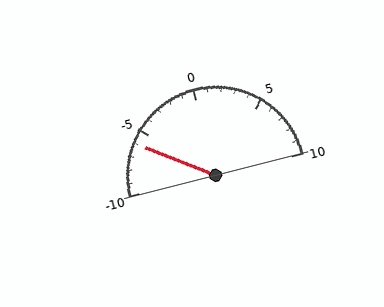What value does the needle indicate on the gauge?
The needle indicates approximately -6.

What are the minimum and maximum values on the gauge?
The gauge ranges from -10 to 10.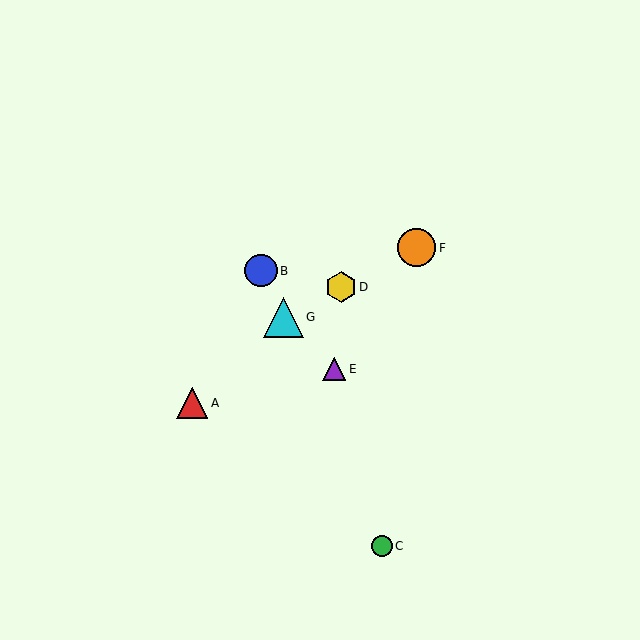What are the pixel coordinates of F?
Object F is at (417, 248).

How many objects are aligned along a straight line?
3 objects (D, F, G) are aligned along a straight line.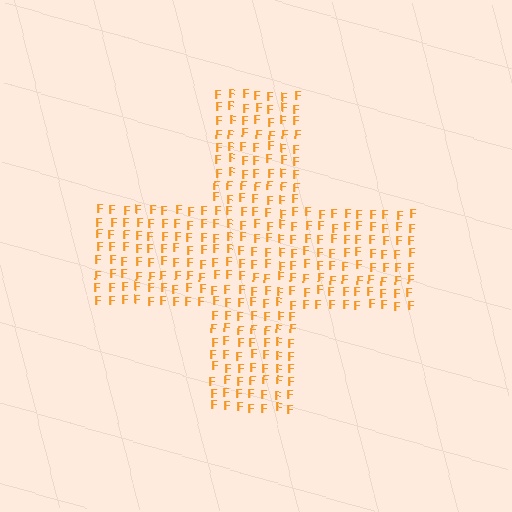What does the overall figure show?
The overall figure shows a cross.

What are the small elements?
The small elements are letter F's.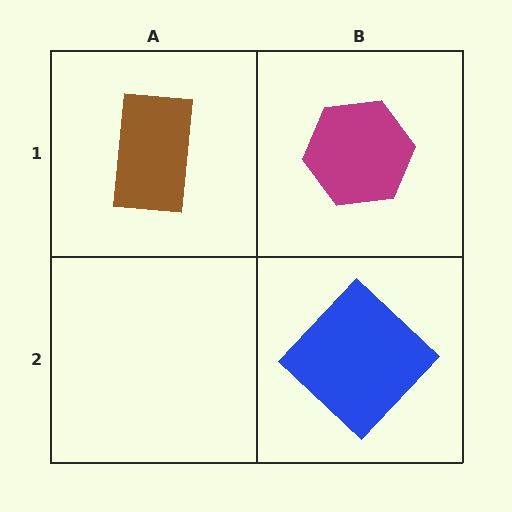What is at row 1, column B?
A magenta hexagon.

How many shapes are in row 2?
1 shape.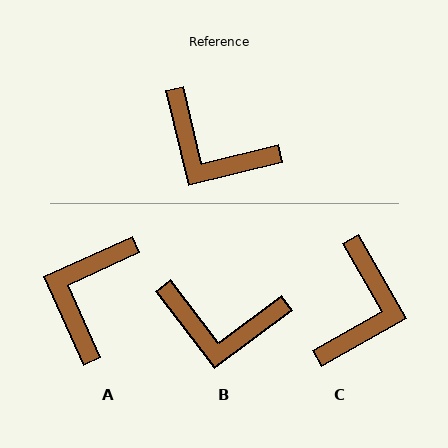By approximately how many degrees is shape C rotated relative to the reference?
Approximately 106 degrees counter-clockwise.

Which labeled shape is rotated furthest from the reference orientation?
C, about 106 degrees away.